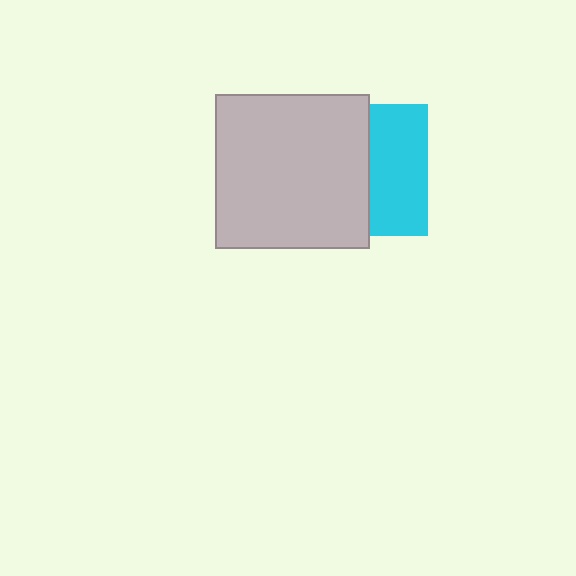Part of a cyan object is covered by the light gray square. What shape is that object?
It is a square.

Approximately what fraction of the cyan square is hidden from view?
Roughly 56% of the cyan square is hidden behind the light gray square.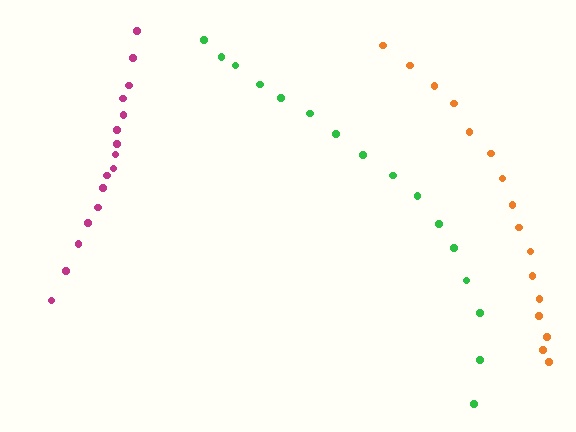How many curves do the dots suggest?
There are 3 distinct paths.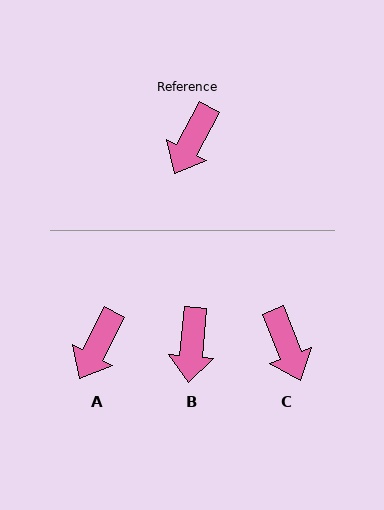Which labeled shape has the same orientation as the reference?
A.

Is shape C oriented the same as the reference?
No, it is off by about 49 degrees.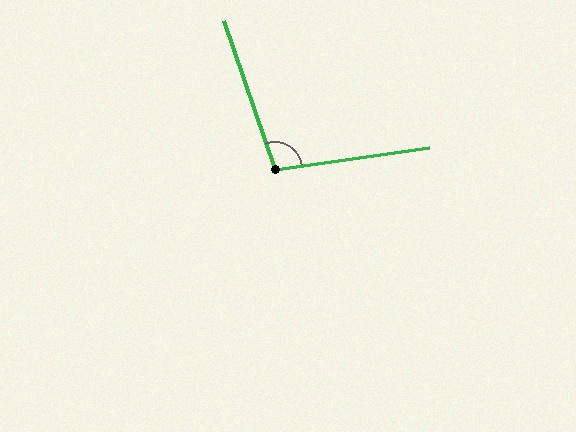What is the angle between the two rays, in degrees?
Approximately 101 degrees.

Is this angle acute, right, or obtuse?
It is obtuse.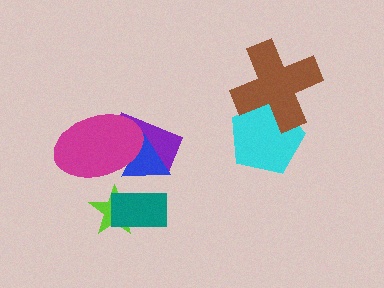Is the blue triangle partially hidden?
Yes, it is partially covered by another shape.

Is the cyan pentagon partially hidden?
Yes, it is partially covered by another shape.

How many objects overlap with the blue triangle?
3 objects overlap with the blue triangle.